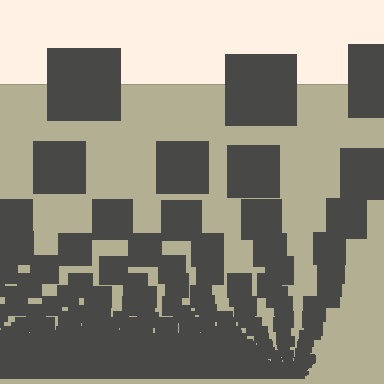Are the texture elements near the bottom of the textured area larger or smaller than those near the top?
Smaller. The gradient is inverted — elements near the bottom are smaller and denser.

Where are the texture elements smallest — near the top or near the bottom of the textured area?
Near the bottom.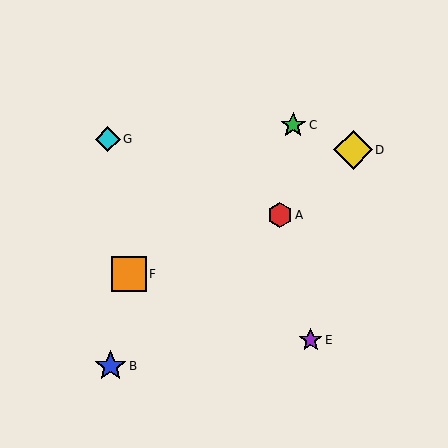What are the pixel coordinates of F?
Object F is at (129, 274).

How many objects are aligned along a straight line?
3 objects (A, B, D) are aligned along a straight line.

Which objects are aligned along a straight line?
Objects A, B, D are aligned along a straight line.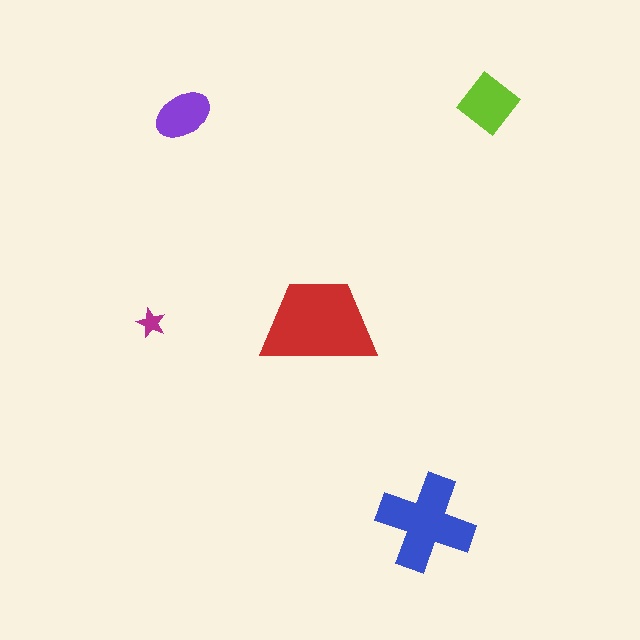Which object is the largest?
The red trapezoid.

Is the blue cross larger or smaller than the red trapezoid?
Smaller.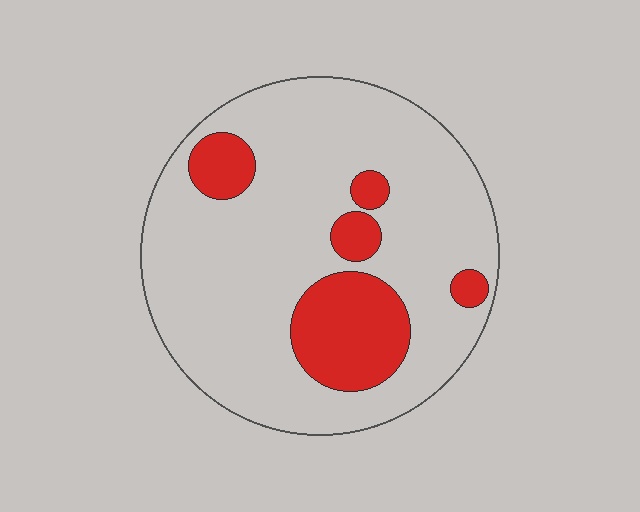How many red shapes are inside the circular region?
5.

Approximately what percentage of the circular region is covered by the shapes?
Approximately 20%.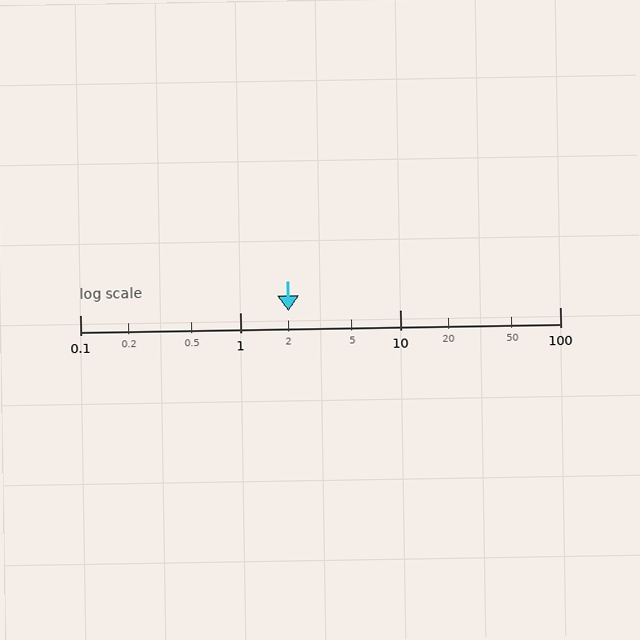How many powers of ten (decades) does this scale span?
The scale spans 3 decades, from 0.1 to 100.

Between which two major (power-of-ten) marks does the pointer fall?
The pointer is between 1 and 10.